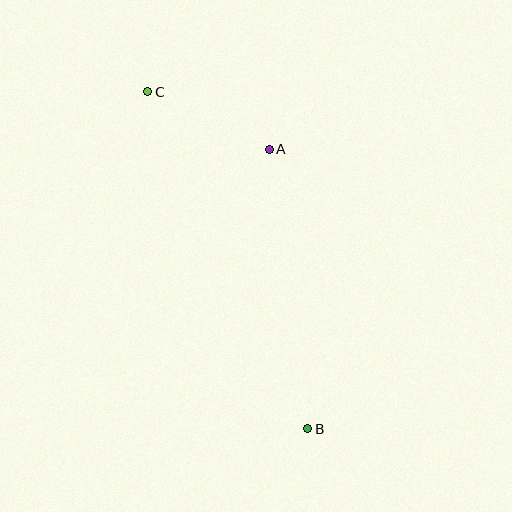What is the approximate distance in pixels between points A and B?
The distance between A and B is approximately 283 pixels.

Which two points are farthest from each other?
Points B and C are farthest from each other.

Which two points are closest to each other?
Points A and C are closest to each other.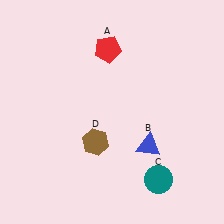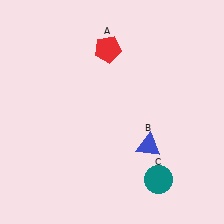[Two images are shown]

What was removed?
The brown hexagon (D) was removed in Image 2.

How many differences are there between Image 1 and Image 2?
There is 1 difference between the two images.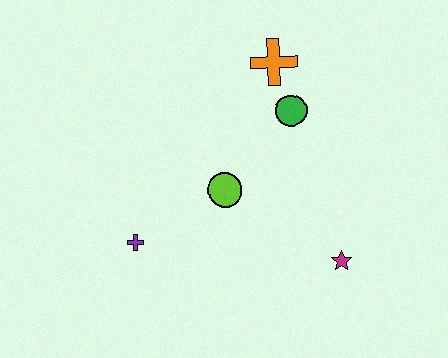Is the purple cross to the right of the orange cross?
No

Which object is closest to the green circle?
The orange cross is closest to the green circle.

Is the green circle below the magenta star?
No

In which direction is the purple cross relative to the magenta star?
The purple cross is to the left of the magenta star.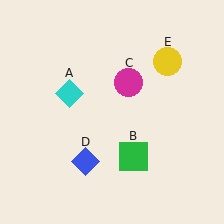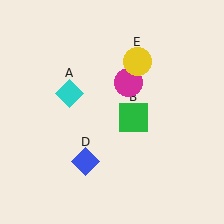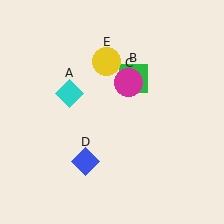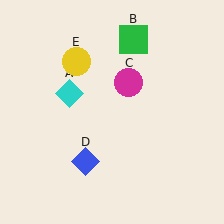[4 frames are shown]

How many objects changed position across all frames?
2 objects changed position: green square (object B), yellow circle (object E).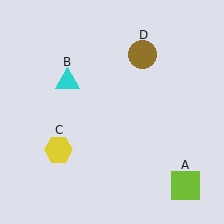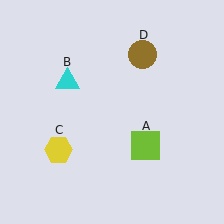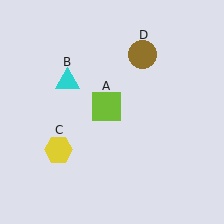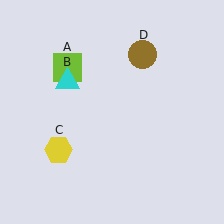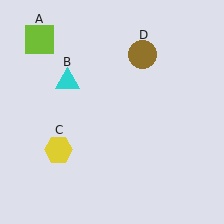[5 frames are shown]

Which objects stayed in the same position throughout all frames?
Cyan triangle (object B) and yellow hexagon (object C) and brown circle (object D) remained stationary.